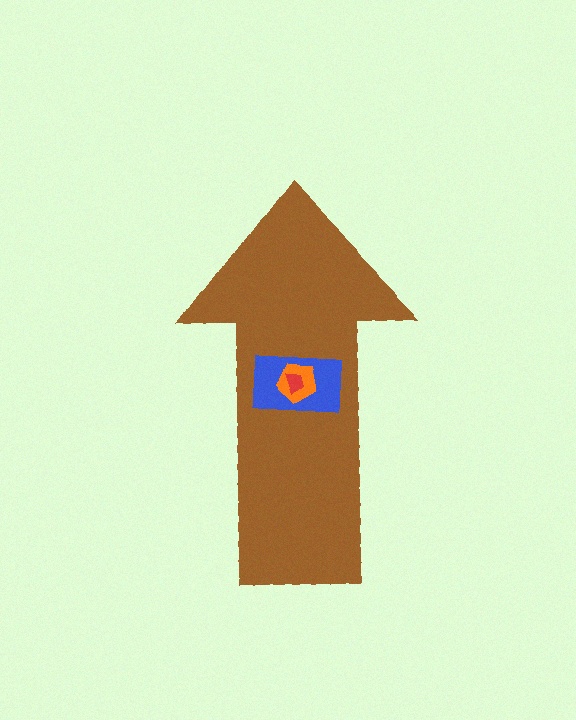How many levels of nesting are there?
4.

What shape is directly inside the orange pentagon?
The red trapezoid.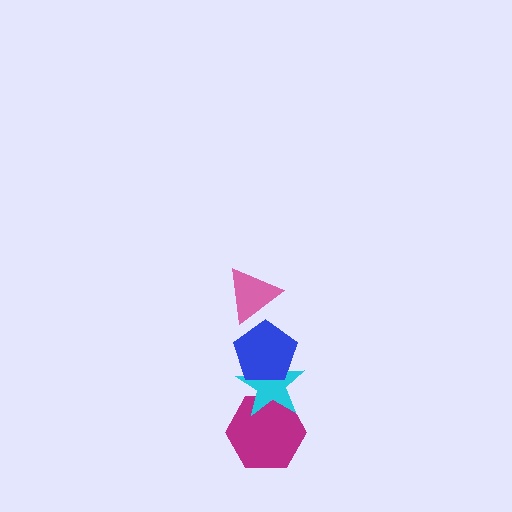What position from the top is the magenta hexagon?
The magenta hexagon is 4th from the top.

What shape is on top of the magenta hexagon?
The cyan star is on top of the magenta hexagon.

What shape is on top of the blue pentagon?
The pink triangle is on top of the blue pentagon.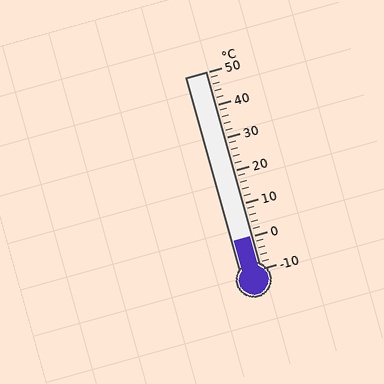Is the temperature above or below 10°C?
The temperature is below 10°C.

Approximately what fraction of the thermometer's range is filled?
The thermometer is filled to approximately 15% of its range.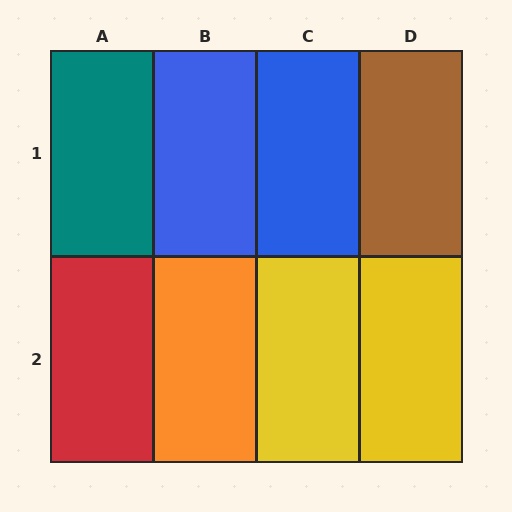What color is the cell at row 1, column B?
Blue.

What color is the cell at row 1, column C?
Blue.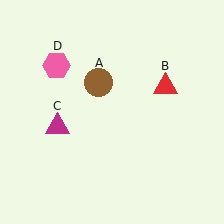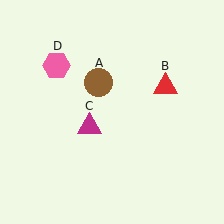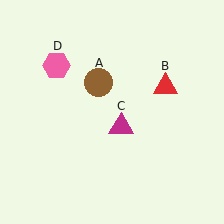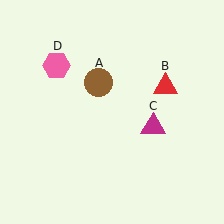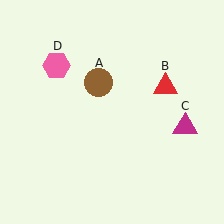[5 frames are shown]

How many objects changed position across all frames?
1 object changed position: magenta triangle (object C).